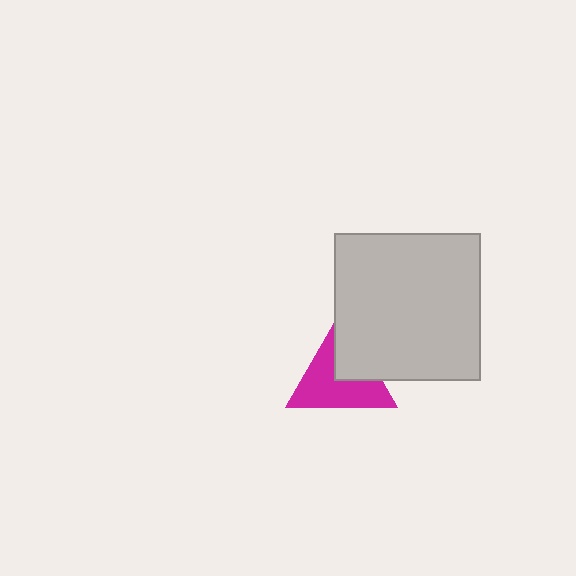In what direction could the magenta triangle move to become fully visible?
The magenta triangle could move toward the lower-left. That would shift it out from behind the light gray square entirely.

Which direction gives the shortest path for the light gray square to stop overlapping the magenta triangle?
Moving toward the upper-right gives the shortest separation.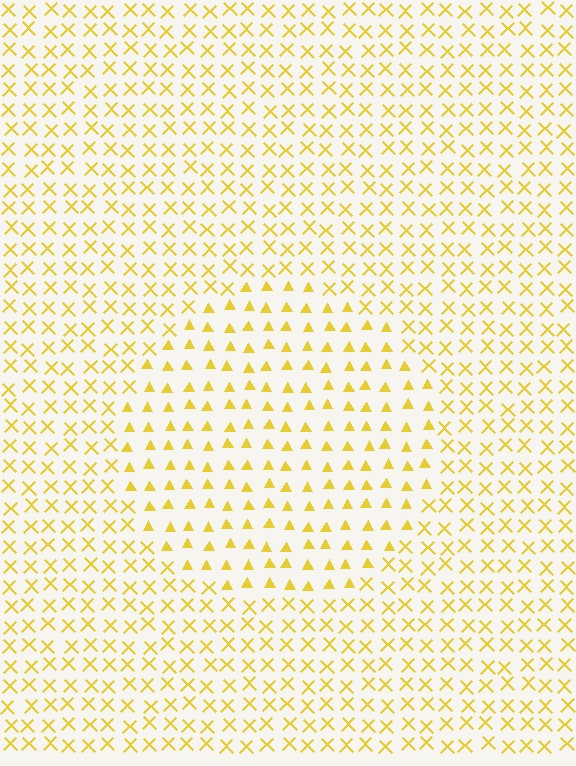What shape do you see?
I see a circle.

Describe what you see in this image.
The image is filled with small yellow elements arranged in a uniform grid. A circle-shaped region contains triangles, while the surrounding area contains X marks. The boundary is defined purely by the change in element shape.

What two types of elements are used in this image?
The image uses triangles inside the circle region and X marks outside it.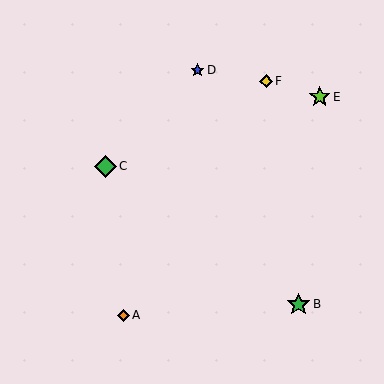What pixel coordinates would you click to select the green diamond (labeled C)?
Click at (105, 166) to select the green diamond C.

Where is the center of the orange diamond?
The center of the orange diamond is at (123, 316).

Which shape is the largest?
The green star (labeled B) is the largest.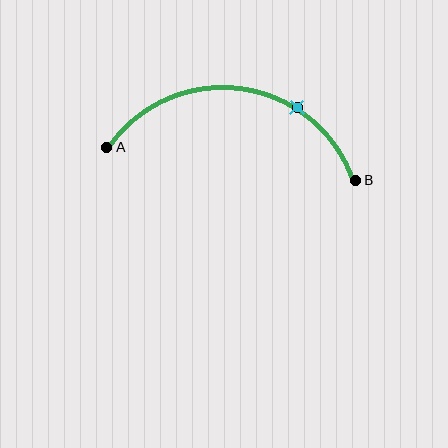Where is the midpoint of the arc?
The arc midpoint is the point on the curve farthest from the straight line joining A and B. It sits above that line.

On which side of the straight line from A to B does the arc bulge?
The arc bulges above the straight line connecting A and B.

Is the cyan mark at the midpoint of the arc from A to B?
No. The cyan mark lies on the arc but is closer to endpoint B. The arc midpoint would be at the point on the curve equidistant along the arc from both A and B.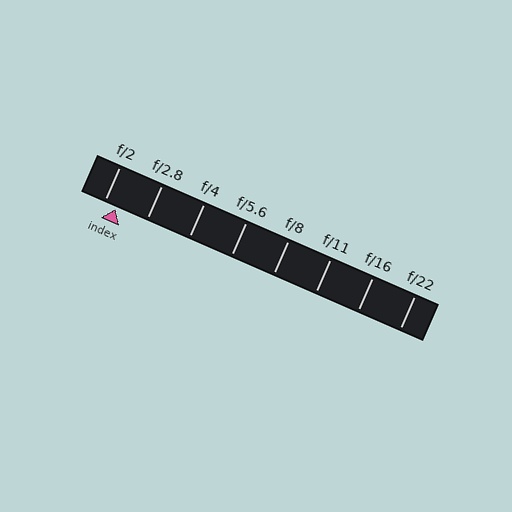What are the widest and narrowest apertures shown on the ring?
The widest aperture shown is f/2 and the narrowest is f/22.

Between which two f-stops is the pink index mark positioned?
The index mark is between f/2 and f/2.8.